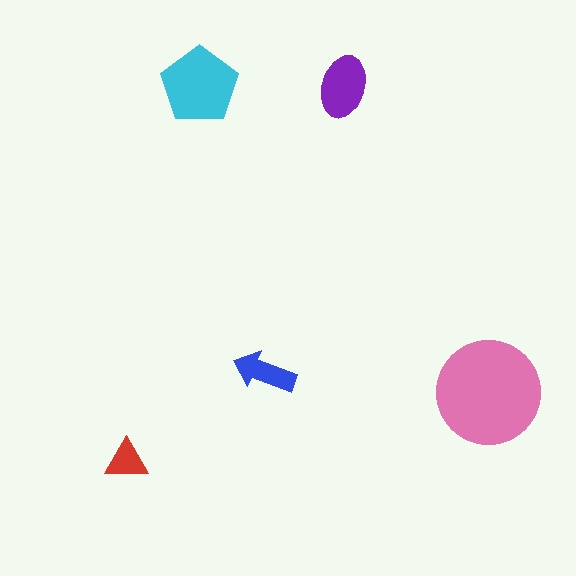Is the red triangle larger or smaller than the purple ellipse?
Smaller.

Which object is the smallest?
The red triangle.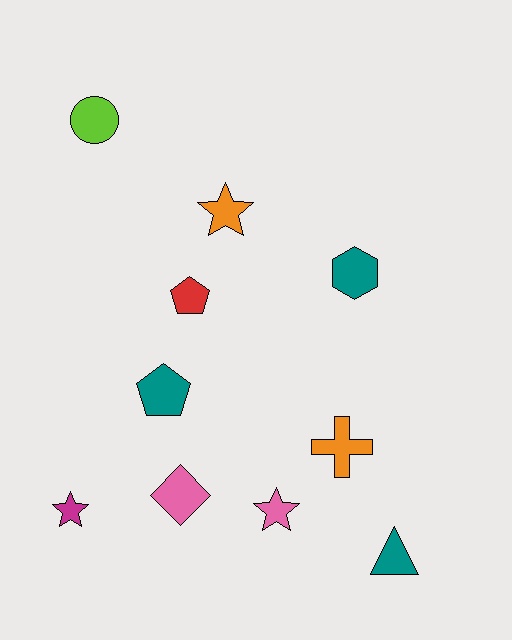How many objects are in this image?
There are 10 objects.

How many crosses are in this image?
There is 1 cross.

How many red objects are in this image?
There is 1 red object.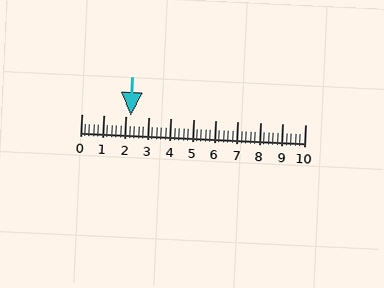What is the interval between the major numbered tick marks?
The major tick marks are spaced 1 units apart.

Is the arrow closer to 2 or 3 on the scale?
The arrow is closer to 2.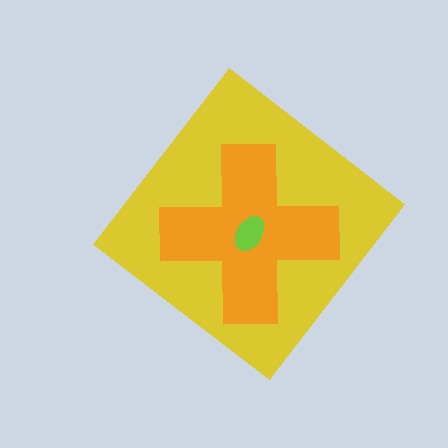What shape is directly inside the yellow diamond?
The orange cross.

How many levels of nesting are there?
3.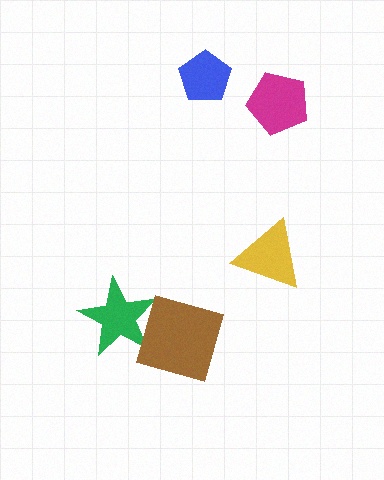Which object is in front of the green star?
The brown diamond is in front of the green star.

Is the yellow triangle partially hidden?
No, no other shape covers it.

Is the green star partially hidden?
Yes, it is partially covered by another shape.